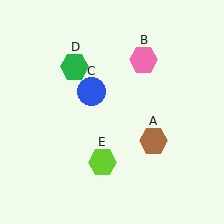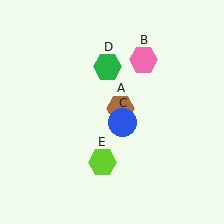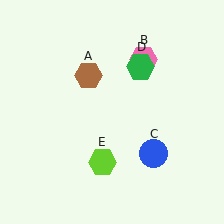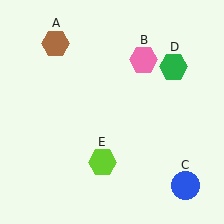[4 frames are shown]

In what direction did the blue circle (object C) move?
The blue circle (object C) moved down and to the right.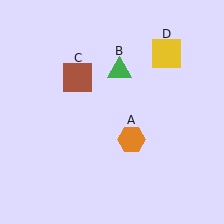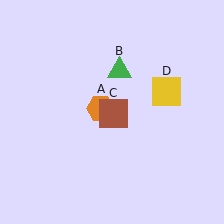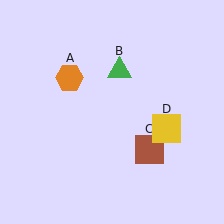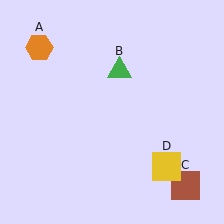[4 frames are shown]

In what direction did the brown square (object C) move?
The brown square (object C) moved down and to the right.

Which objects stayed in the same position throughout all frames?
Green triangle (object B) remained stationary.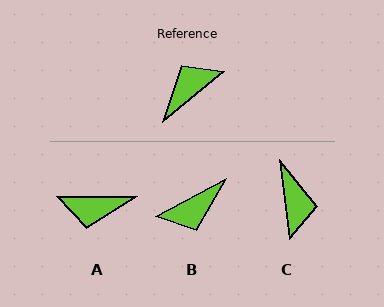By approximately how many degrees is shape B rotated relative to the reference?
Approximately 169 degrees counter-clockwise.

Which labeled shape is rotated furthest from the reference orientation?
B, about 169 degrees away.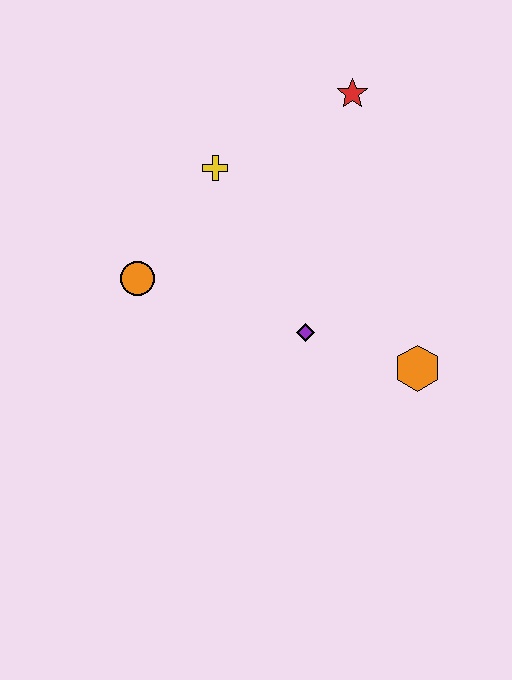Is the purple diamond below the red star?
Yes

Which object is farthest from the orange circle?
The orange hexagon is farthest from the orange circle.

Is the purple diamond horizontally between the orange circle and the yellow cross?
No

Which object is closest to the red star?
The yellow cross is closest to the red star.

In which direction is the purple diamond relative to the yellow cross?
The purple diamond is below the yellow cross.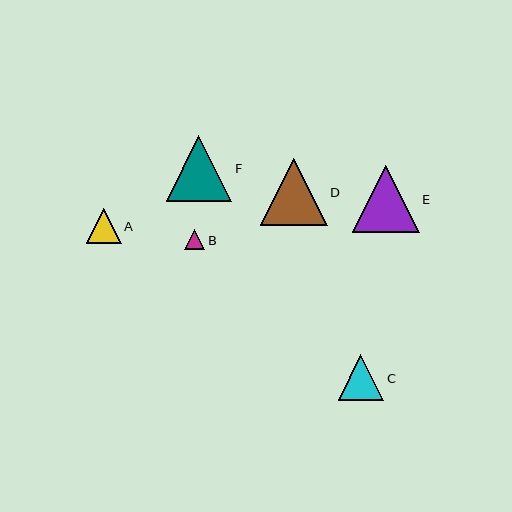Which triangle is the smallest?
Triangle B is the smallest with a size of approximately 20 pixels.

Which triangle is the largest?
Triangle E is the largest with a size of approximately 67 pixels.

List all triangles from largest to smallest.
From largest to smallest: E, D, F, C, A, B.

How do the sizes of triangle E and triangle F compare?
Triangle E and triangle F are approximately the same size.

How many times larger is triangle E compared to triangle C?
Triangle E is approximately 1.5 times the size of triangle C.